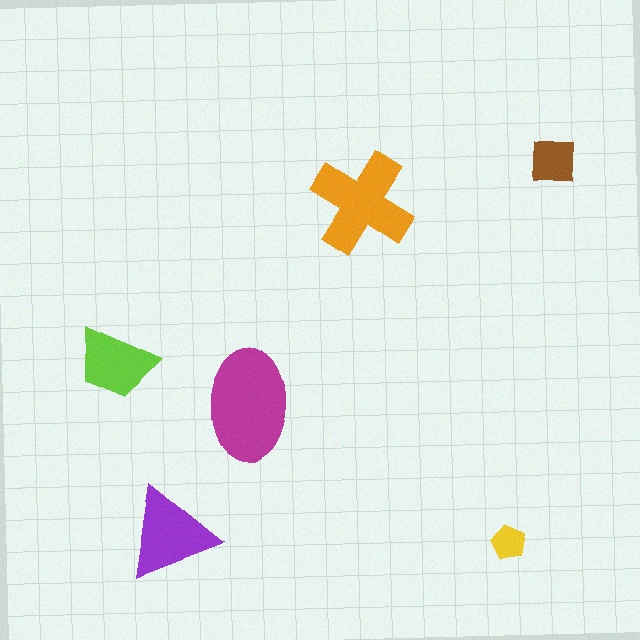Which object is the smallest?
The yellow pentagon.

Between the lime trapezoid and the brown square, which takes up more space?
The lime trapezoid.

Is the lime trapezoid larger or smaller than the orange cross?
Smaller.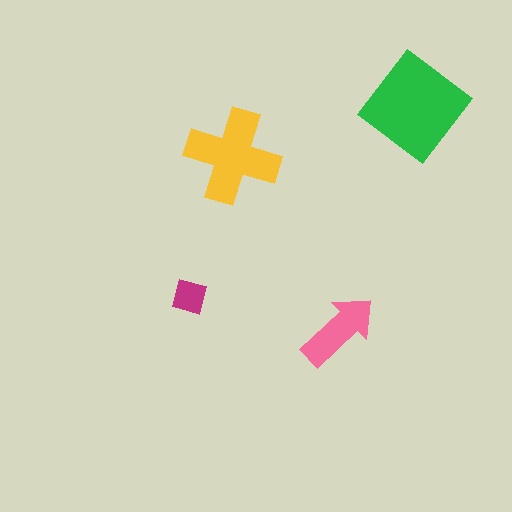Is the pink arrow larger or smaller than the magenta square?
Larger.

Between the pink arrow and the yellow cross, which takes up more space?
The yellow cross.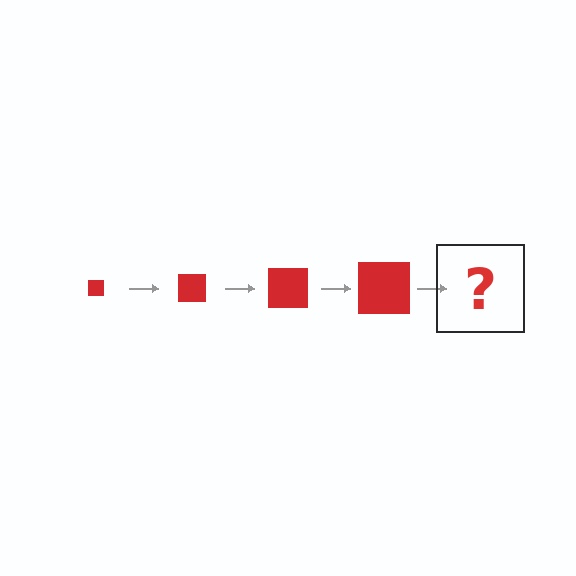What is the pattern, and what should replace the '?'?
The pattern is that the square gets progressively larger each step. The '?' should be a red square, larger than the previous one.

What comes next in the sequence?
The next element should be a red square, larger than the previous one.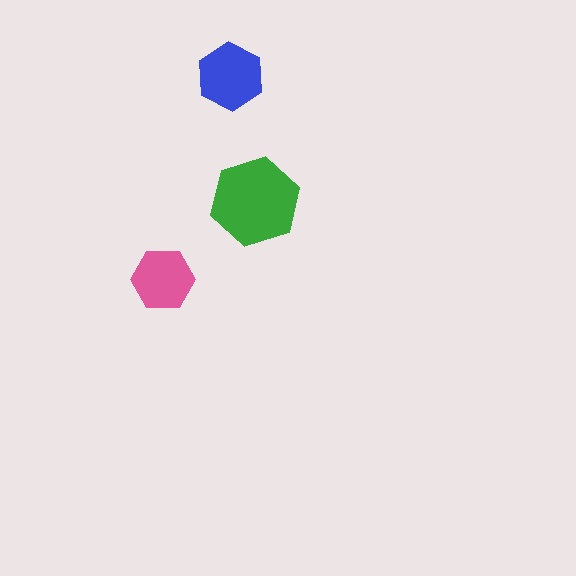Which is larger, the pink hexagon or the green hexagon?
The green one.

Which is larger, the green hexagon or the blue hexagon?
The green one.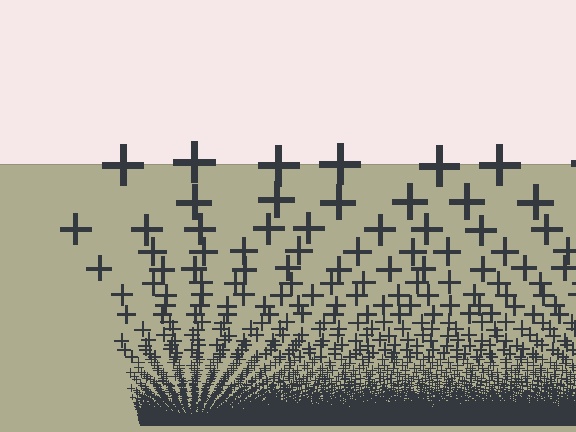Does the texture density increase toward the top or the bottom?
Density increases toward the bottom.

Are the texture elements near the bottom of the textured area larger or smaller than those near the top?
Smaller. The gradient is inverted — elements near the bottom are smaller and denser.